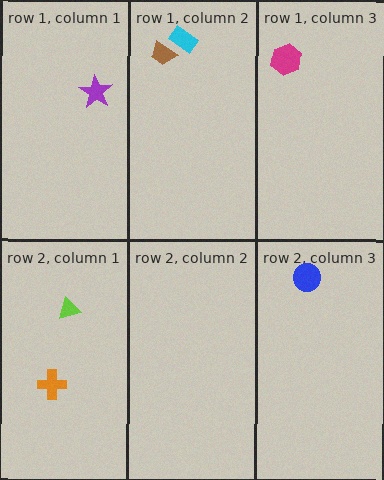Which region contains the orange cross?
The row 2, column 1 region.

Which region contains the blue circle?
The row 2, column 3 region.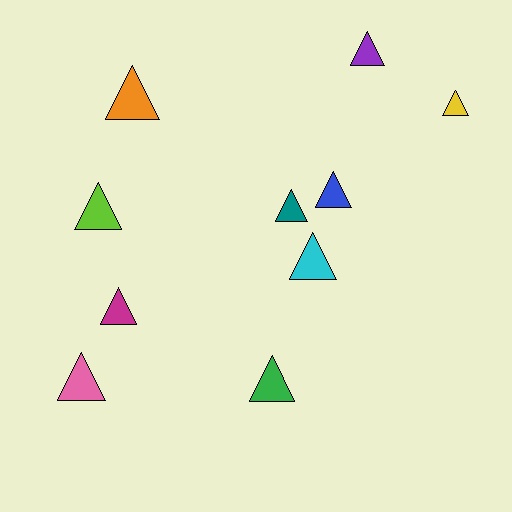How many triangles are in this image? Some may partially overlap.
There are 10 triangles.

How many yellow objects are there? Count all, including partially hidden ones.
There is 1 yellow object.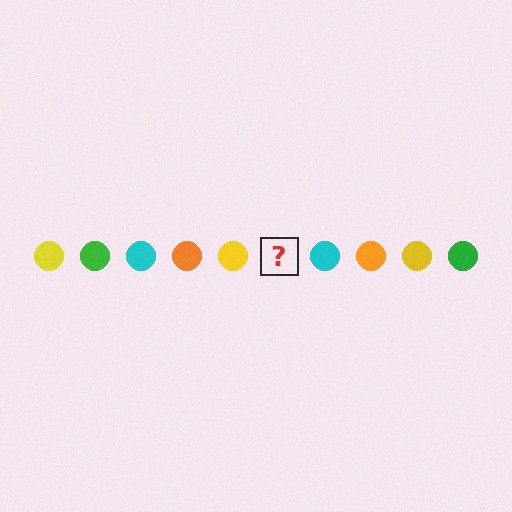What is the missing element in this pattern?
The missing element is a green circle.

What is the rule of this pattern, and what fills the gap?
The rule is that the pattern cycles through yellow, green, cyan, orange circles. The gap should be filled with a green circle.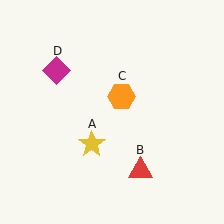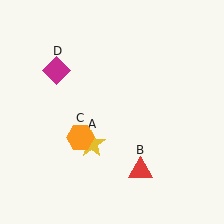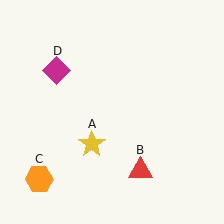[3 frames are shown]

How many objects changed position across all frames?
1 object changed position: orange hexagon (object C).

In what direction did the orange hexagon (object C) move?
The orange hexagon (object C) moved down and to the left.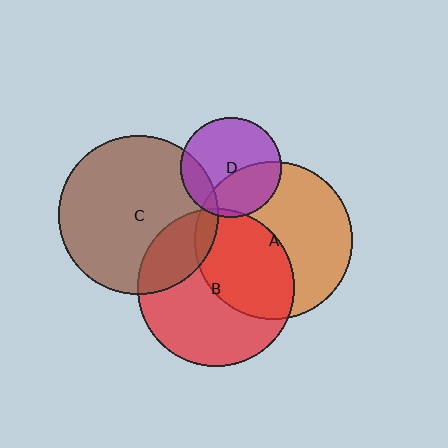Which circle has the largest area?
Circle C (brown).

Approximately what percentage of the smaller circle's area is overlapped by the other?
Approximately 40%.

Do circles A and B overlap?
Yes.